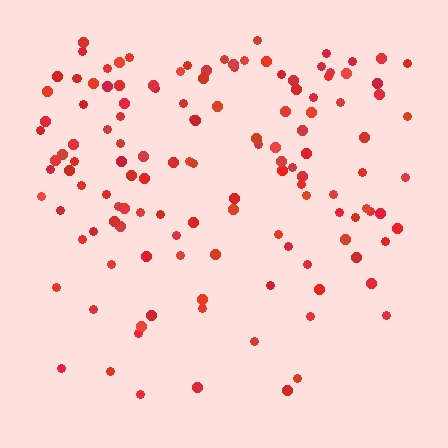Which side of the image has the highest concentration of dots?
The top.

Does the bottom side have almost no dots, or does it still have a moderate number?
Still a moderate number, just noticeably fewer than the top.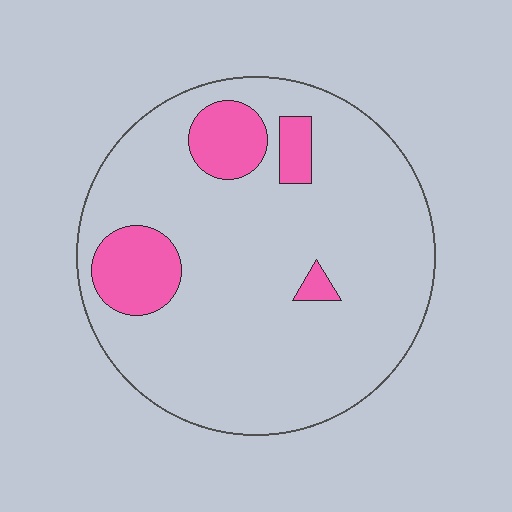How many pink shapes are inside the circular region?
4.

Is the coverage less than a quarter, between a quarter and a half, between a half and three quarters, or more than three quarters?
Less than a quarter.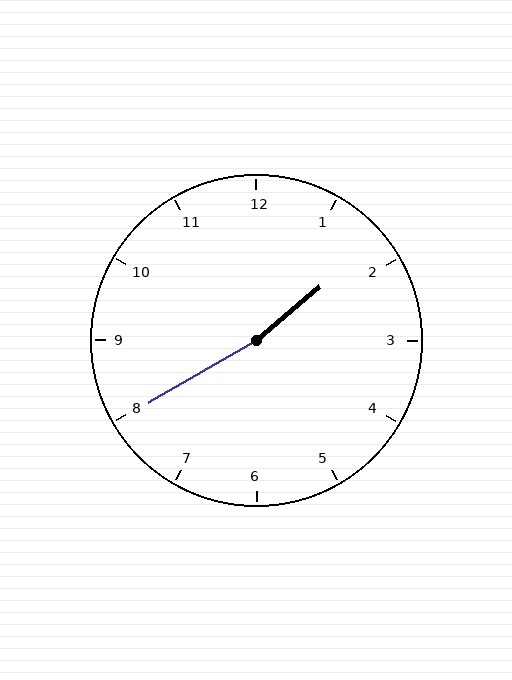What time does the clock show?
1:40.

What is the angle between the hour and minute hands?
Approximately 170 degrees.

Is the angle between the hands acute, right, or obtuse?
It is obtuse.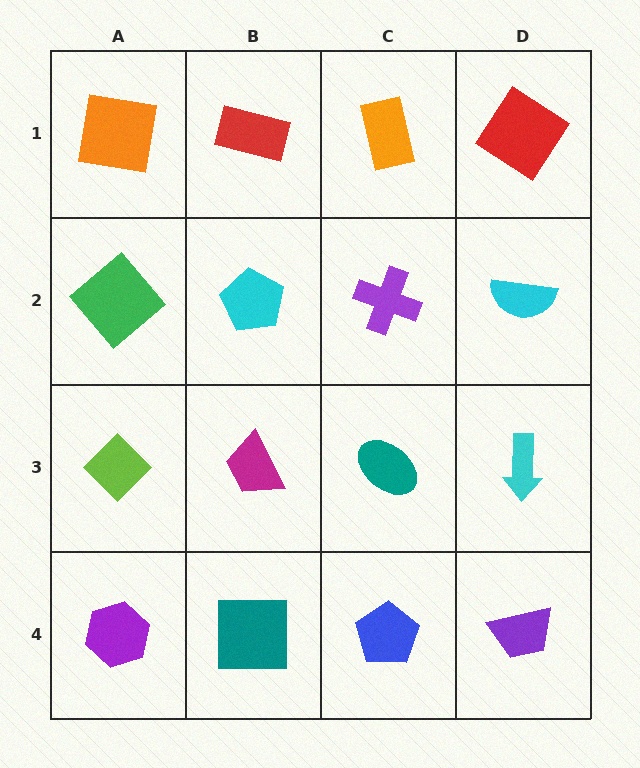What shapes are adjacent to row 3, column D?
A cyan semicircle (row 2, column D), a purple trapezoid (row 4, column D), a teal ellipse (row 3, column C).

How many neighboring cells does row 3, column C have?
4.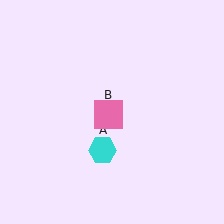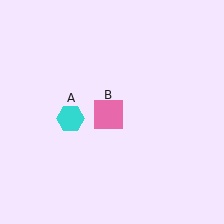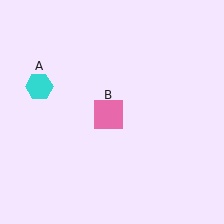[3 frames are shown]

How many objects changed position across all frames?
1 object changed position: cyan hexagon (object A).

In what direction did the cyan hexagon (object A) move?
The cyan hexagon (object A) moved up and to the left.